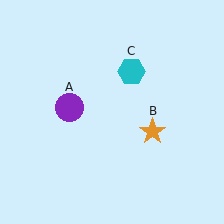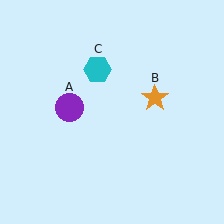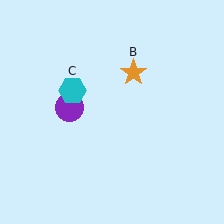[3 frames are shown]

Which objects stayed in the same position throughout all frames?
Purple circle (object A) remained stationary.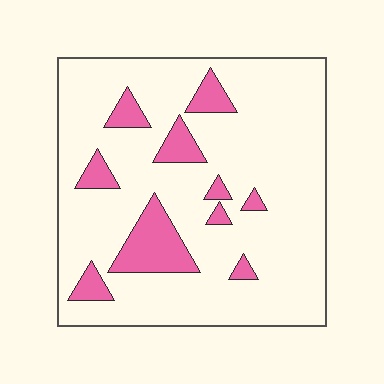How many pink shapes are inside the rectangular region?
10.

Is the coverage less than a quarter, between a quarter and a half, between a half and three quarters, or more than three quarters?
Less than a quarter.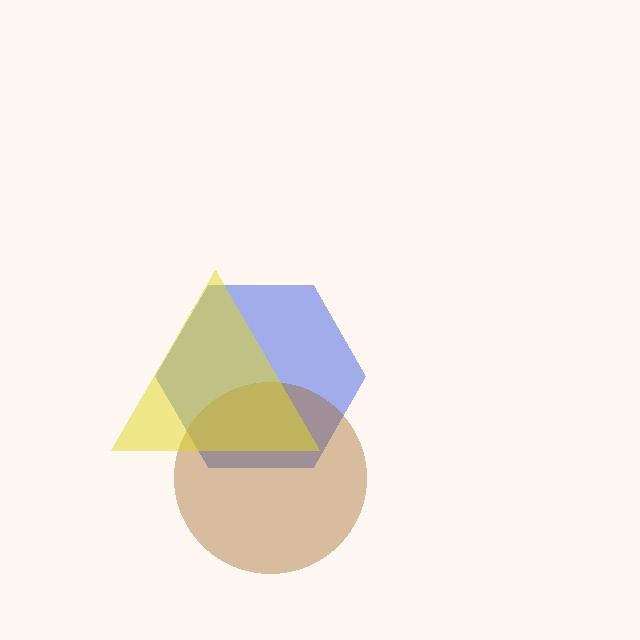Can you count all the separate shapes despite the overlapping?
Yes, there are 3 separate shapes.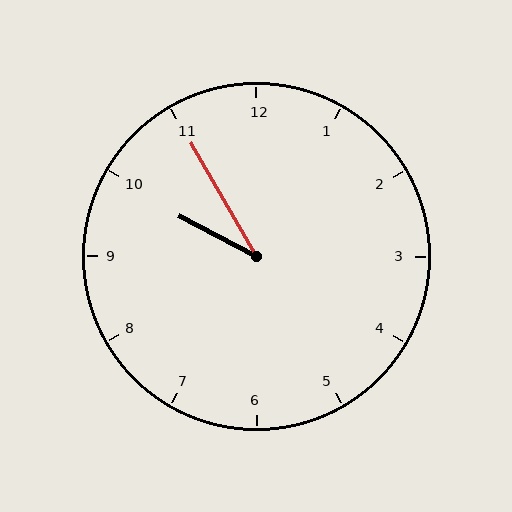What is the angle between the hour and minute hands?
Approximately 32 degrees.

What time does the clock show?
9:55.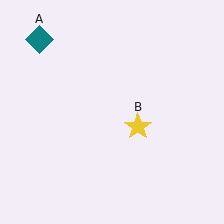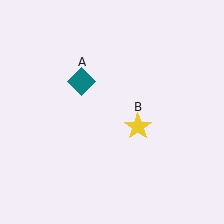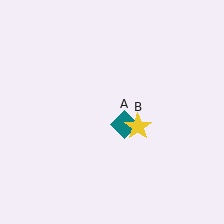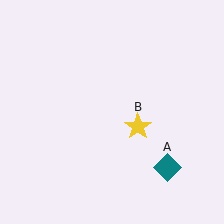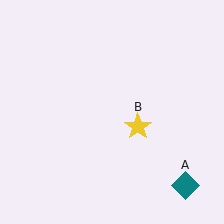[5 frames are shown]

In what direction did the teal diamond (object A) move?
The teal diamond (object A) moved down and to the right.